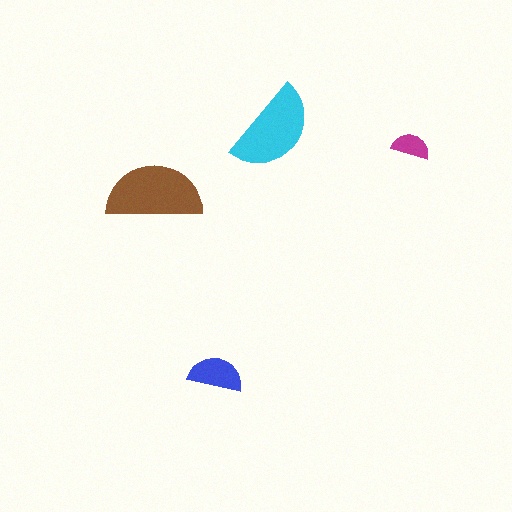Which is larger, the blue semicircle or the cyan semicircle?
The cyan one.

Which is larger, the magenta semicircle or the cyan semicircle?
The cyan one.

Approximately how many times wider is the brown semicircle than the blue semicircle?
About 2 times wider.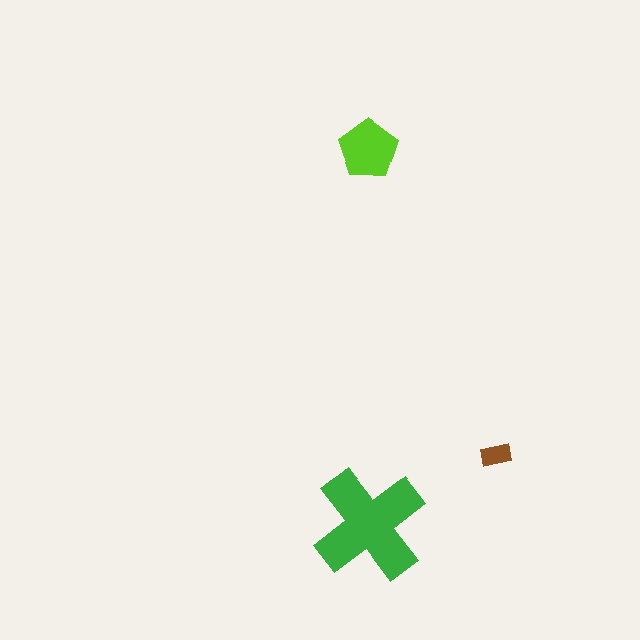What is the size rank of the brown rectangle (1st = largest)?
3rd.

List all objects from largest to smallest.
The green cross, the lime pentagon, the brown rectangle.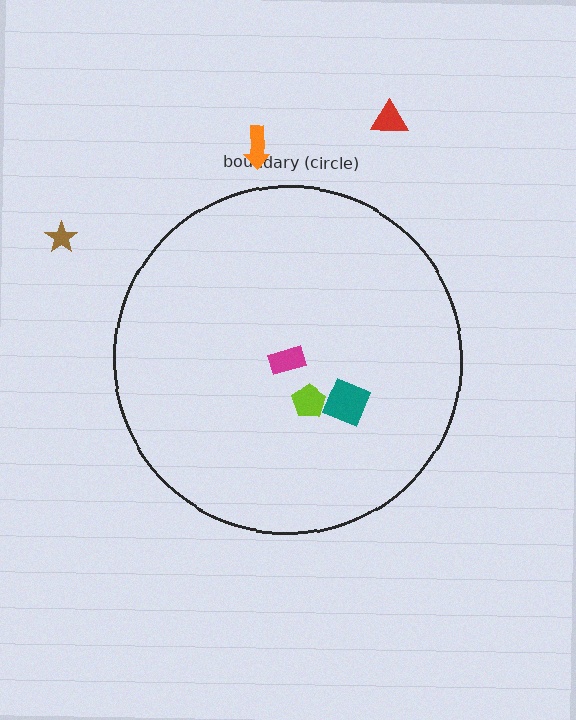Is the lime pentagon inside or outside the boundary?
Inside.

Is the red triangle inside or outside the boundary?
Outside.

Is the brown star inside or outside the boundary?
Outside.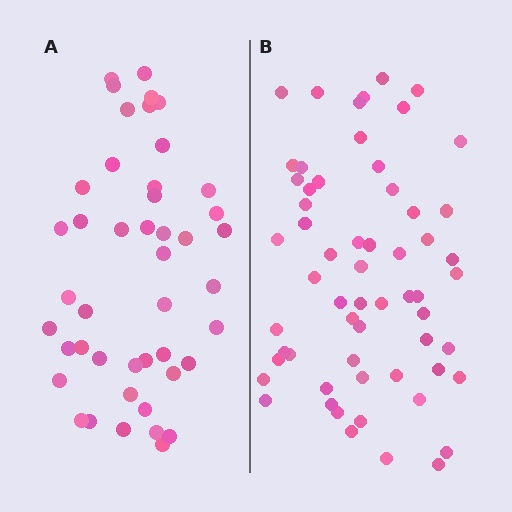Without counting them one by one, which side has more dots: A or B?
Region B (the right region) has more dots.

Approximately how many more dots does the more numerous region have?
Region B has approximately 15 more dots than region A.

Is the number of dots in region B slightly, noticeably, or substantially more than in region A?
Region B has noticeably more, but not dramatically so. The ratio is roughly 1.3 to 1.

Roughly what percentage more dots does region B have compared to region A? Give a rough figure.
About 35% more.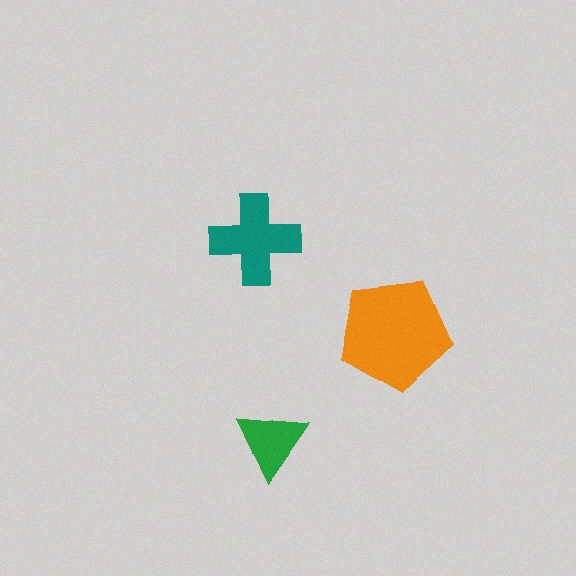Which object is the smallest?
The green triangle.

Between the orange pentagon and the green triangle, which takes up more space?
The orange pentagon.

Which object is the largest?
The orange pentagon.